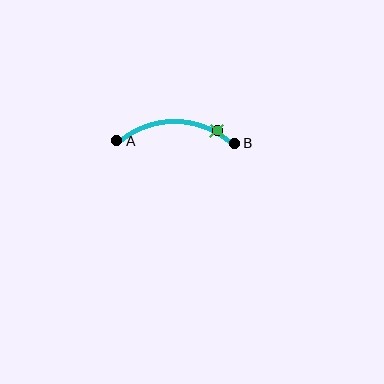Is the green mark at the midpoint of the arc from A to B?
No. The green mark lies on the arc but is closer to endpoint B. The arc midpoint would be at the point on the curve equidistant along the arc from both A and B.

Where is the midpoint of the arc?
The arc midpoint is the point on the curve farthest from the straight line joining A and B. It sits above that line.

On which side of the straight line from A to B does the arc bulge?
The arc bulges above the straight line connecting A and B.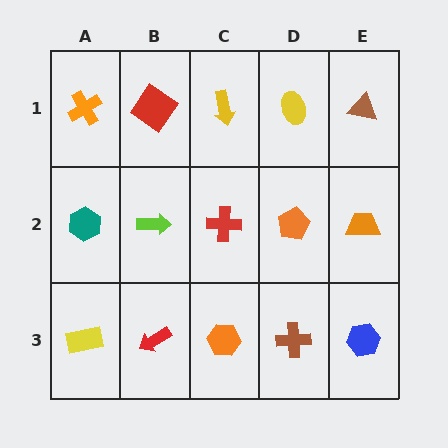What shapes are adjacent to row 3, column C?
A red cross (row 2, column C), a red arrow (row 3, column B), a brown cross (row 3, column D).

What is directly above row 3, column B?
A lime arrow.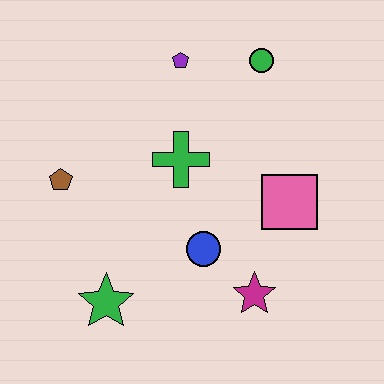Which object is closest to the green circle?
The purple pentagon is closest to the green circle.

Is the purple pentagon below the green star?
No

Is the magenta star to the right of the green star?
Yes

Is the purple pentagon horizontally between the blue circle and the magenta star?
No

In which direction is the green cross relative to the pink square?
The green cross is to the left of the pink square.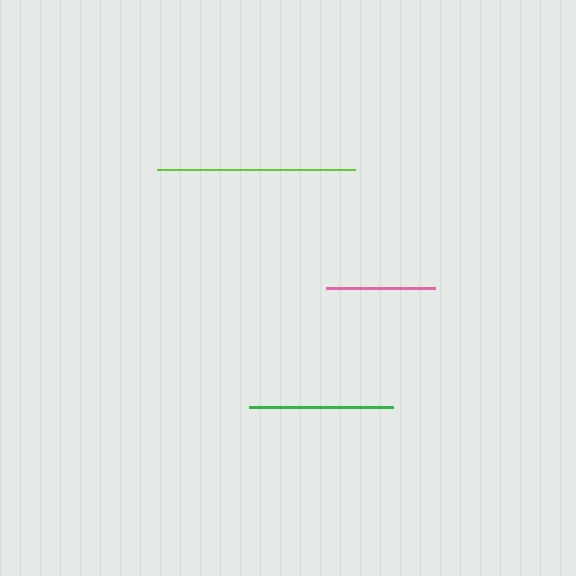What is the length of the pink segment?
The pink segment is approximately 109 pixels long.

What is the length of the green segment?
The green segment is approximately 144 pixels long.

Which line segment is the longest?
The lime line is the longest at approximately 199 pixels.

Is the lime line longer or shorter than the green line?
The lime line is longer than the green line.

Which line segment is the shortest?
The pink line is the shortest at approximately 109 pixels.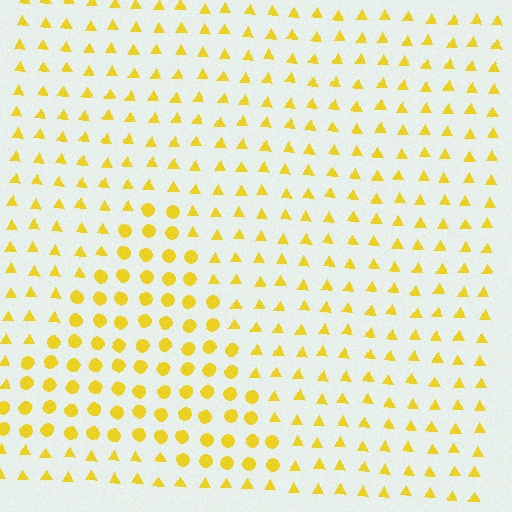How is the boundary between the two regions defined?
The boundary is defined by a change in element shape: circles inside vs. triangles outside. All elements share the same color and spacing.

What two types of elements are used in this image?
The image uses circles inside the triangle region and triangles outside it.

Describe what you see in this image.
The image is filled with small yellow elements arranged in a uniform grid. A triangle-shaped region contains circles, while the surrounding area contains triangles. The boundary is defined purely by the change in element shape.